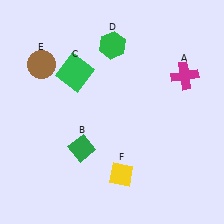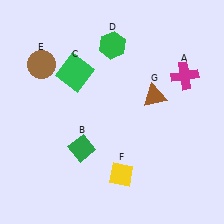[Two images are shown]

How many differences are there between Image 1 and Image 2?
There is 1 difference between the two images.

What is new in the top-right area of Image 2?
A brown triangle (G) was added in the top-right area of Image 2.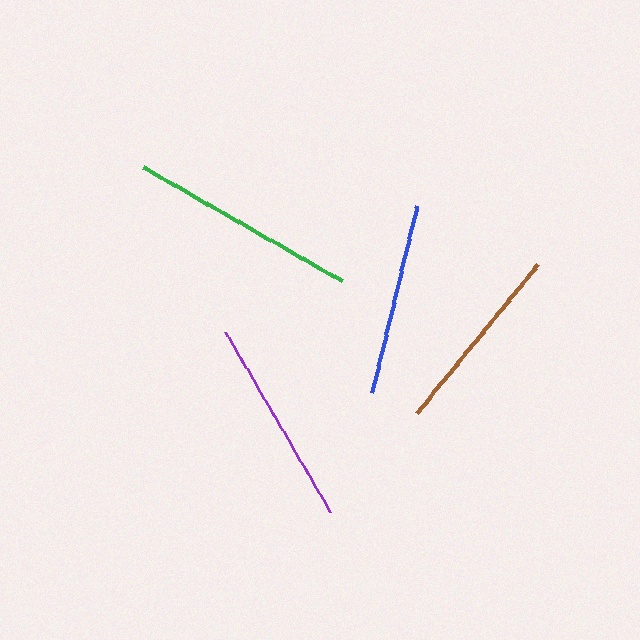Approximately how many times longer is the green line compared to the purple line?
The green line is approximately 1.1 times the length of the purple line.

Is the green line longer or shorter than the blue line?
The green line is longer than the blue line.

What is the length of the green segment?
The green segment is approximately 229 pixels long.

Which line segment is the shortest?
The brown line is the shortest at approximately 192 pixels.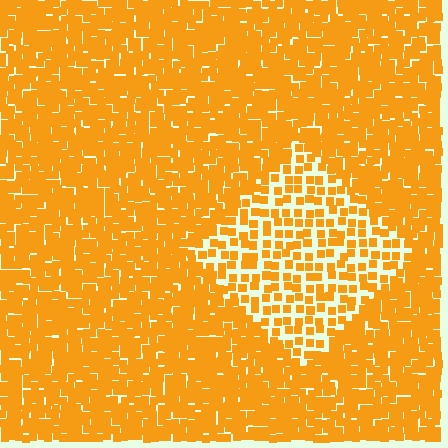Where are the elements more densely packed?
The elements are more densely packed outside the diamond boundary.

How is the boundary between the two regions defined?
The boundary is defined by a change in element density (approximately 2.1x ratio). All elements are the same color, size, and shape.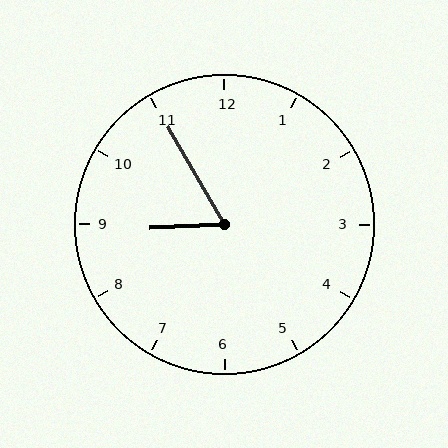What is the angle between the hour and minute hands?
Approximately 62 degrees.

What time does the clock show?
8:55.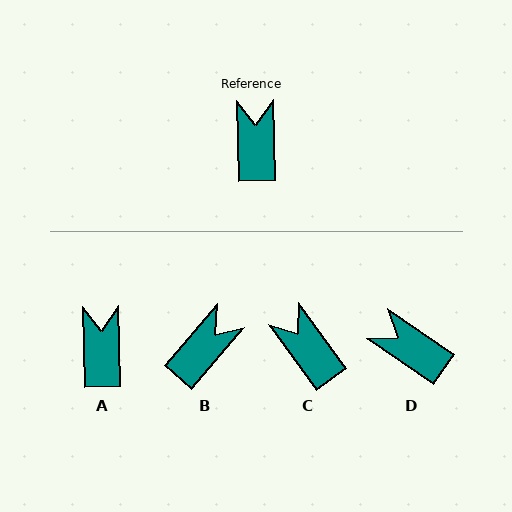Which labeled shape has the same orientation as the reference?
A.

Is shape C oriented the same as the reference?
No, it is off by about 34 degrees.